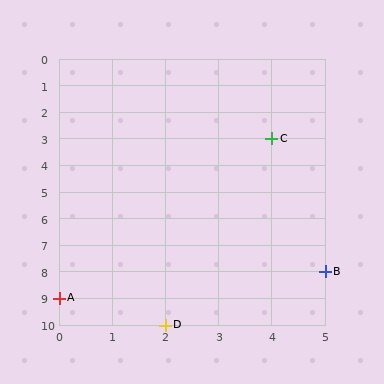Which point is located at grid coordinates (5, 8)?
Point B is at (5, 8).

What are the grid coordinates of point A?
Point A is at grid coordinates (0, 9).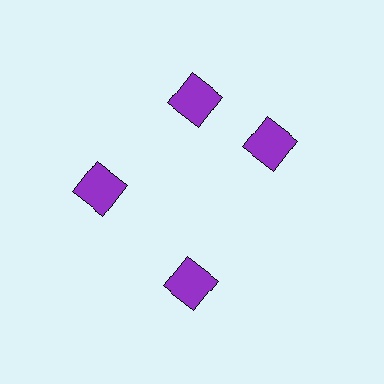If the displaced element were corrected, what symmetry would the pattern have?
It would have 4-fold rotational symmetry — the pattern would map onto itself every 90 degrees.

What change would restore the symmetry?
The symmetry would be restored by rotating it back into even spacing with its neighbors so that all 4 squares sit at equal angles and equal distance from the center.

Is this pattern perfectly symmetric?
No. The 4 purple squares are arranged in a ring, but one element near the 3 o'clock position is rotated out of alignment along the ring, breaking the 4-fold rotational symmetry.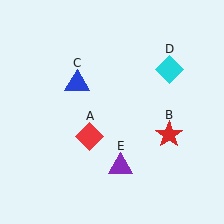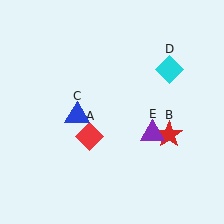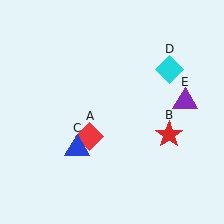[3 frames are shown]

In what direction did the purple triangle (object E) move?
The purple triangle (object E) moved up and to the right.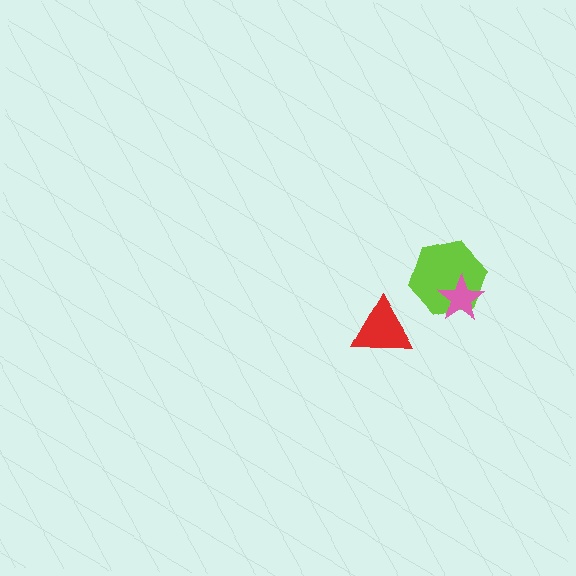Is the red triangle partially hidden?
No, no other shape covers it.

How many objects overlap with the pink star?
1 object overlaps with the pink star.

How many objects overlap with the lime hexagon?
1 object overlaps with the lime hexagon.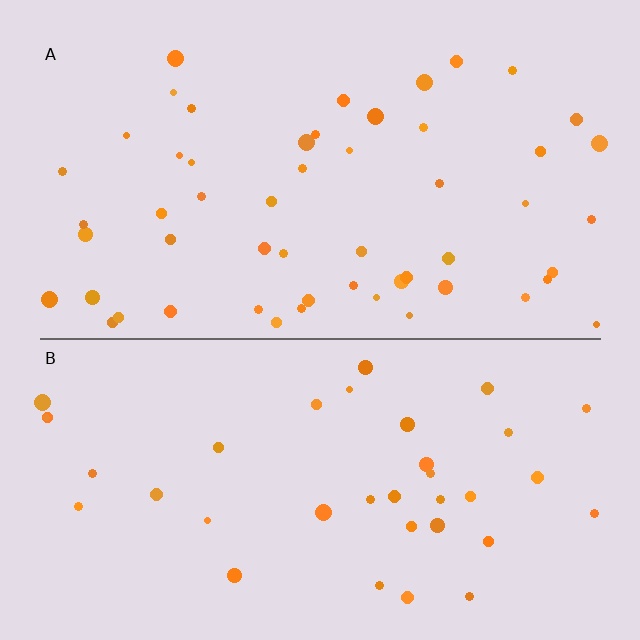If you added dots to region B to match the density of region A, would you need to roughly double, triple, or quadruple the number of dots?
Approximately double.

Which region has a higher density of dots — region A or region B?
A (the top).